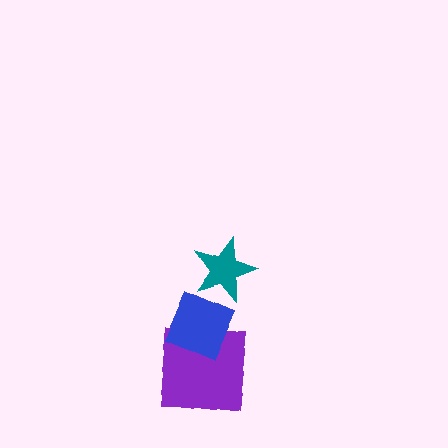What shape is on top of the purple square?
The blue diamond is on top of the purple square.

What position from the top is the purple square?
The purple square is 3rd from the top.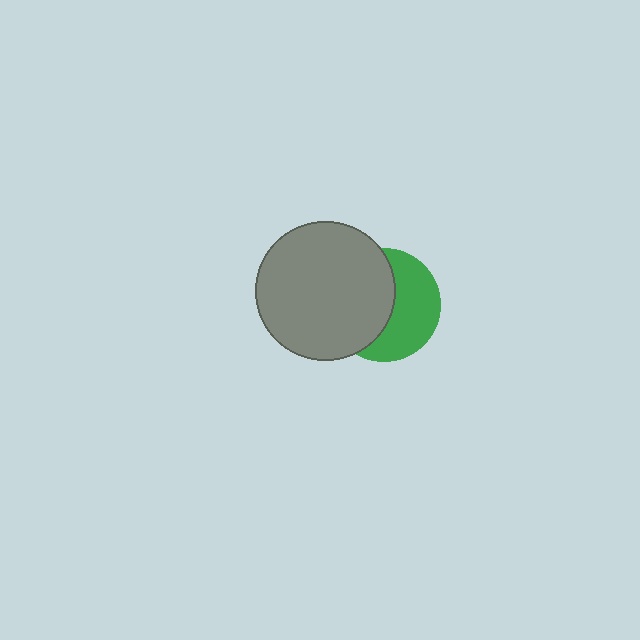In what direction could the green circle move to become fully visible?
The green circle could move right. That would shift it out from behind the gray circle entirely.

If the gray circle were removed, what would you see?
You would see the complete green circle.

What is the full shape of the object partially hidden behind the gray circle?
The partially hidden object is a green circle.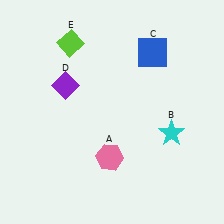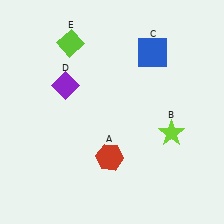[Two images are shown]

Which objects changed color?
A changed from pink to red. B changed from cyan to lime.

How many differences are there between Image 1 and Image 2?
There are 2 differences between the two images.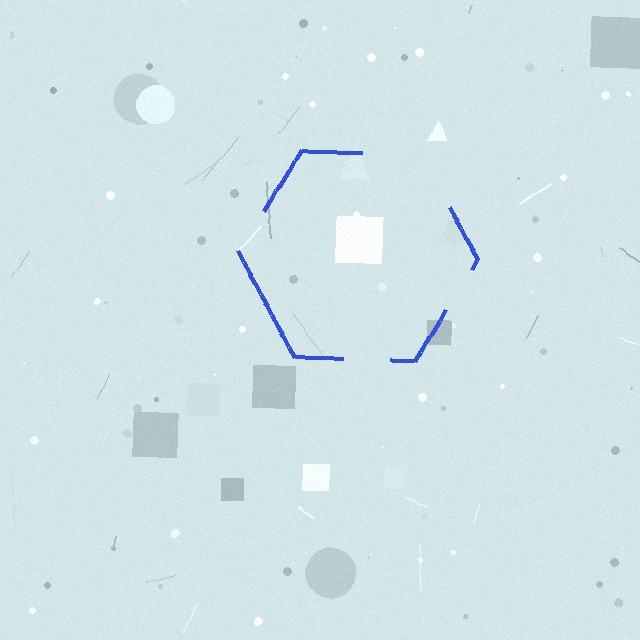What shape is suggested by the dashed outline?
The dashed outline suggests a hexagon.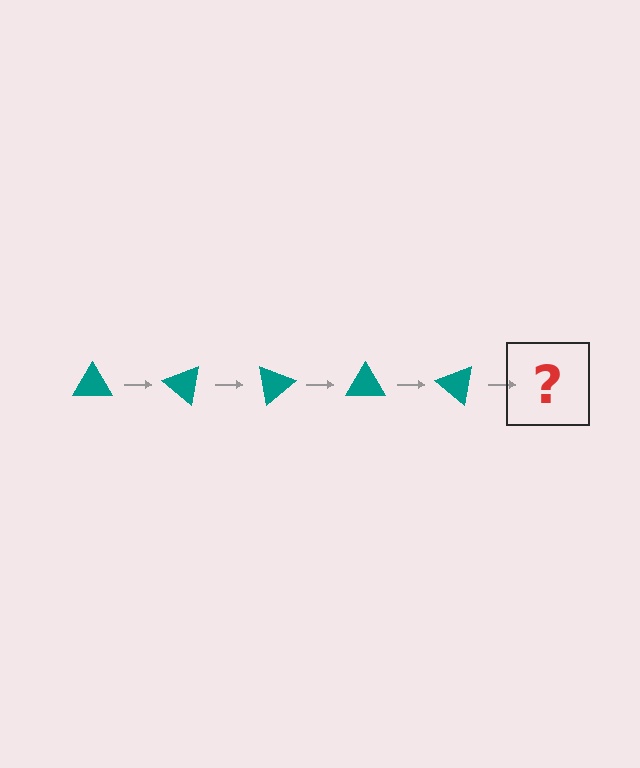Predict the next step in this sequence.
The next step is a teal triangle rotated 200 degrees.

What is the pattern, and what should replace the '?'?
The pattern is that the triangle rotates 40 degrees each step. The '?' should be a teal triangle rotated 200 degrees.